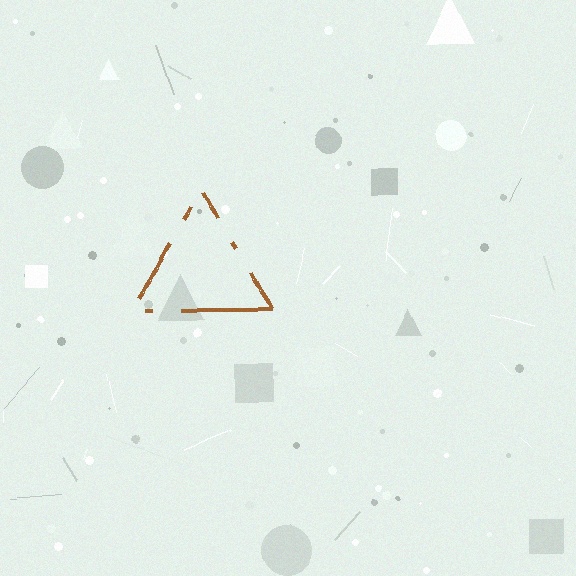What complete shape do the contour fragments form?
The contour fragments form a triangle.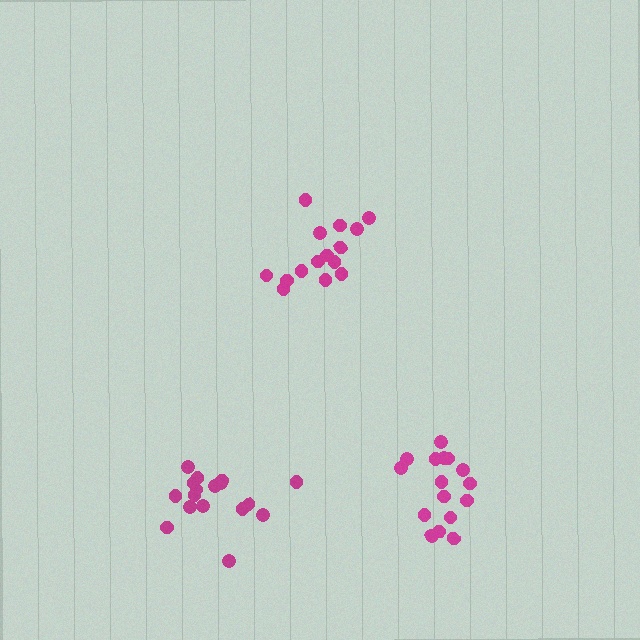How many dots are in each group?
Group 1: 16 dots, Group 2: 15 dots, Group 3: 17 dots (48 total).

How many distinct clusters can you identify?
There are 3 distinct clusters.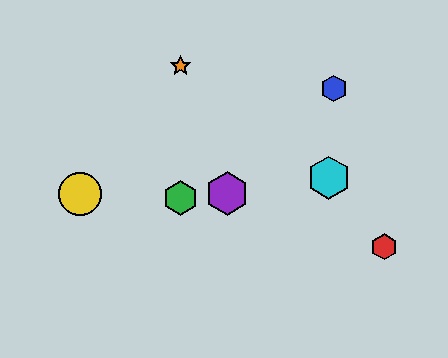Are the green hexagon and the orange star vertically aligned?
Yes, both are at x≈180.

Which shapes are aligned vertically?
The green hexagon, the orange star are aligned vertically.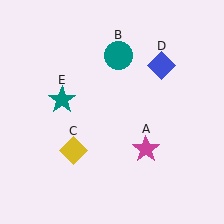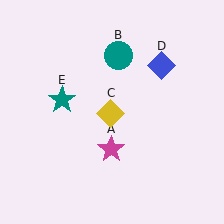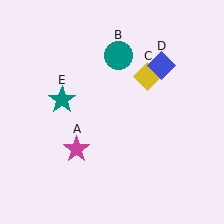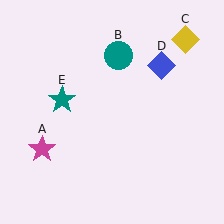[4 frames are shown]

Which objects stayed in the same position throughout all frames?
Teal circle (object B) and blue diamond (object D) and teal star (object E) remained stationary.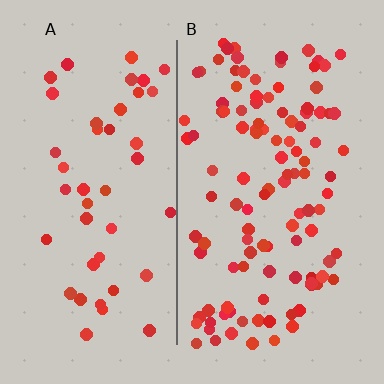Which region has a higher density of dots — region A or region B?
B (the right).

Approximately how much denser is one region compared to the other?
Approximately 2.5× — region B over region A.